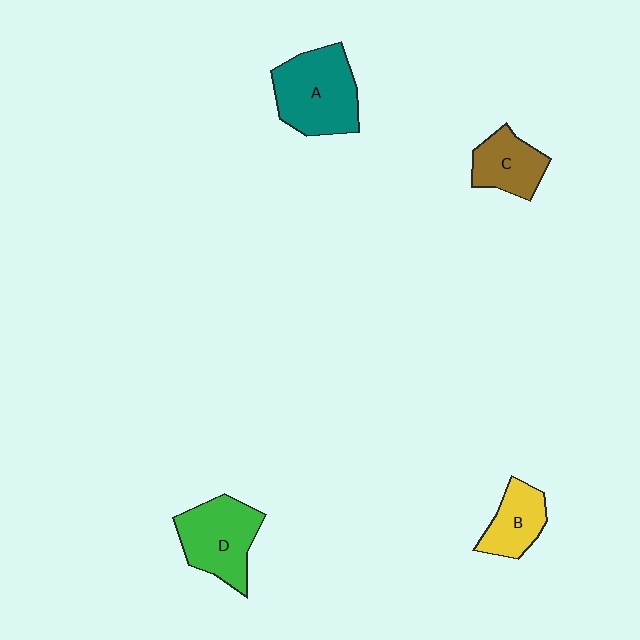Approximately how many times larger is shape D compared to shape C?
Approximately 1.5 times.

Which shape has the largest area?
Shape A (teal).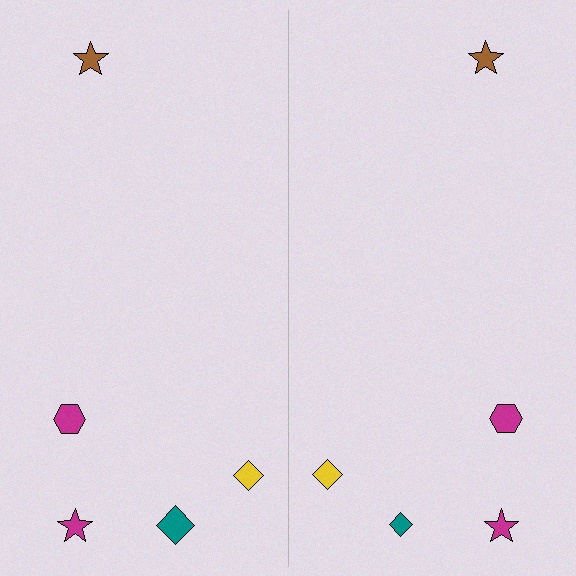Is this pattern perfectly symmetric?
No, the pattern is not perfectly symmetric. The teal diamond on the right side has a different size than its mirror counterpart.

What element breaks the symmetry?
The teal diamond on the right side has a different size than its mirror counterpart.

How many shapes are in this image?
There are 10 shapes in this image.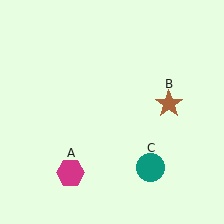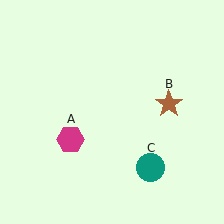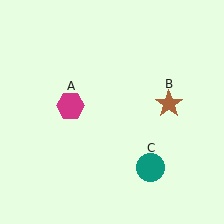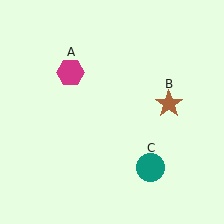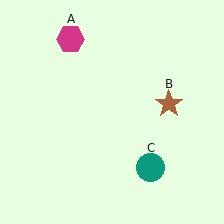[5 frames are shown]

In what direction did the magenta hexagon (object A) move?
The magenta hexagon (object A) moved up.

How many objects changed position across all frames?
1 object changed position: magenta hexagon (object A).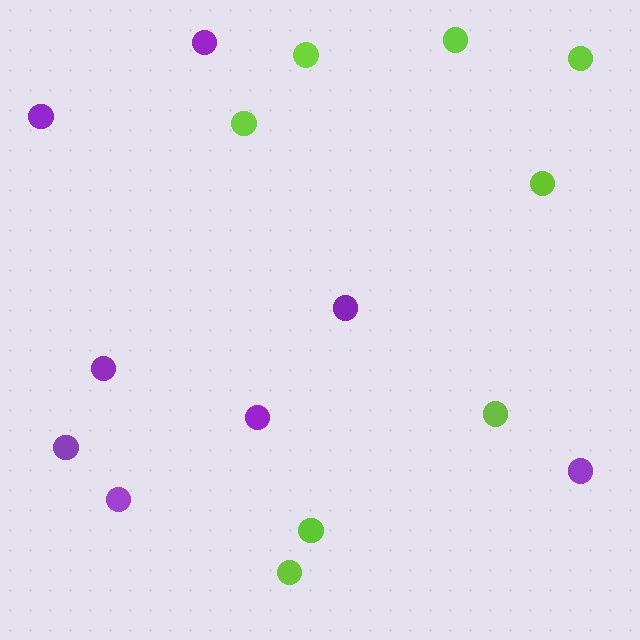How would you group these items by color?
There are 2 groups: one group of lime circles (8) and one group of purple circles (8).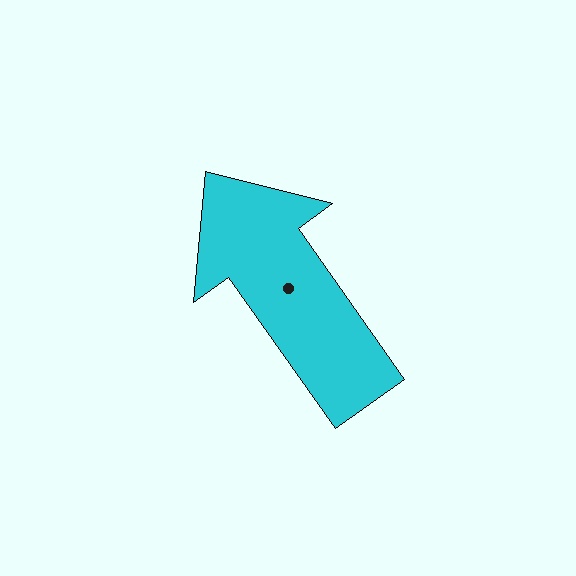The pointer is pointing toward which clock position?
Roughly 11 o'clock.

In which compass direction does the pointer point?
Northwest.